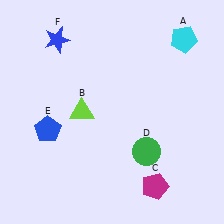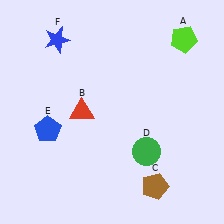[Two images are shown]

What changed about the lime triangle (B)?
In Image 1, B is lime. In Image 2, it changed to red.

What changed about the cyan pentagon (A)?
In Image 1, A is cyan. In Image 2, it changed to lime.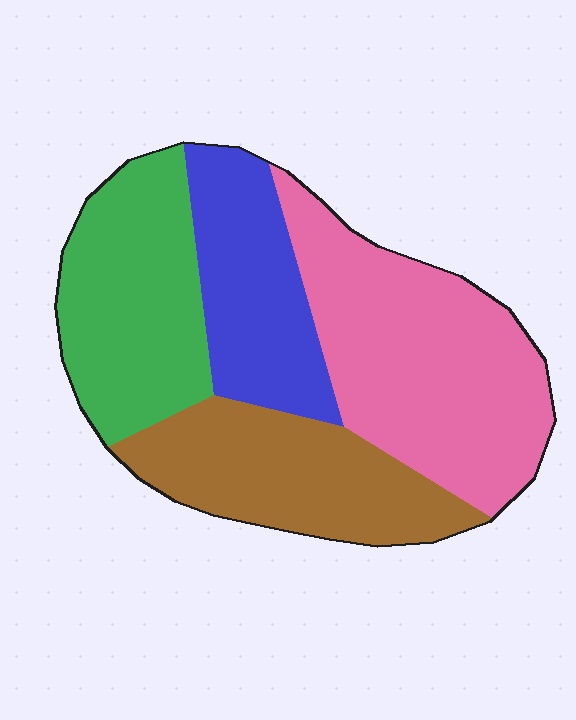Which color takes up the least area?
Blue, at roughly 20%.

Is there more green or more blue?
Green.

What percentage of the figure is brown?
Brown takes up between a sixth and a third of the figure.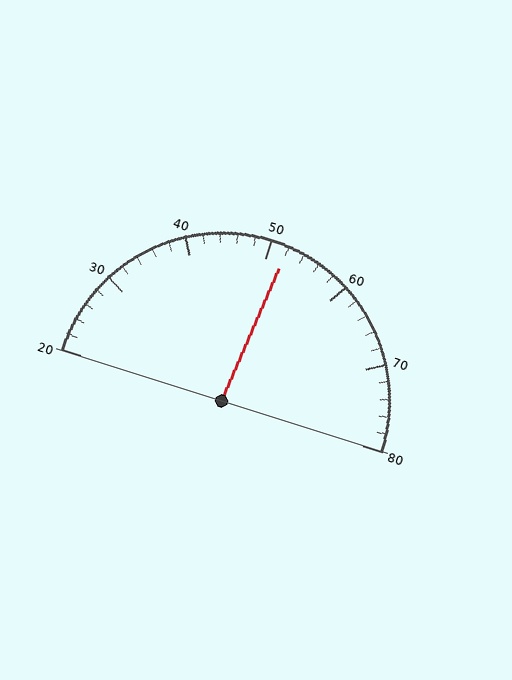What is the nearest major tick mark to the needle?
The nearest major tick mark is 50.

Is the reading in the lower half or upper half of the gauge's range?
The reading is in the upper half of the range (20 to 80).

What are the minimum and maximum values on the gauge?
The gauge ranges from 20 to 80.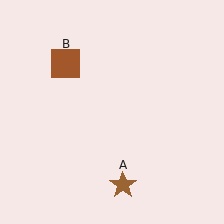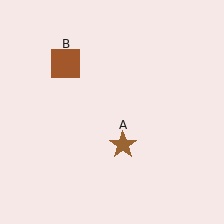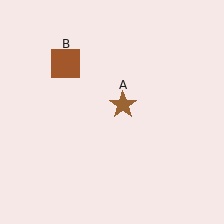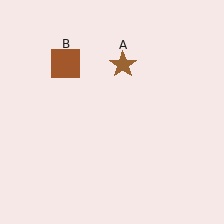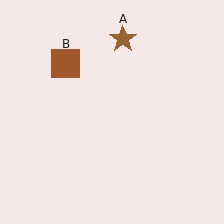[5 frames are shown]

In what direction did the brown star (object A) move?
The brown star (object A) moved up.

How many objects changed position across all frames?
1 object changed position: brown star (object A).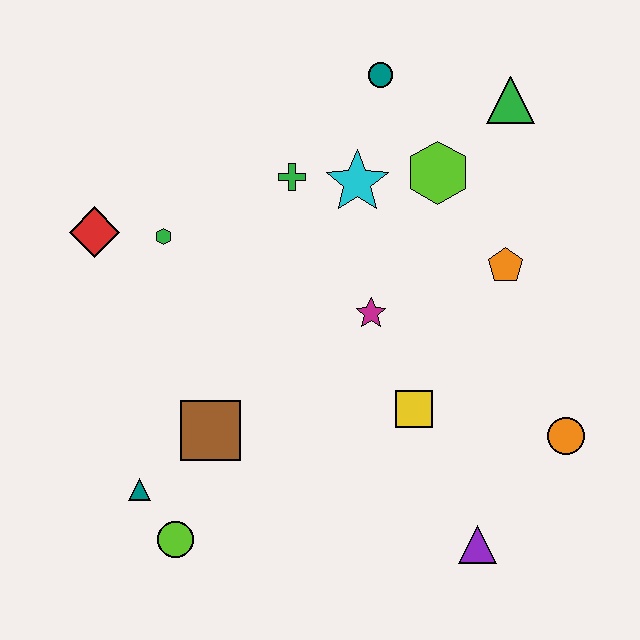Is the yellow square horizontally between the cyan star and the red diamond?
No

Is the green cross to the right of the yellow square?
No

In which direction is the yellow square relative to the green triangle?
The yellow square is below the green triangle.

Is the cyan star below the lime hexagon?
Yes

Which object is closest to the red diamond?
The green hexagon is closest to the red diamond.